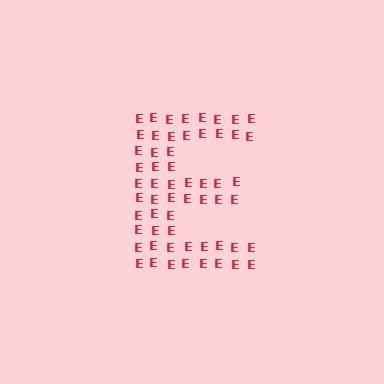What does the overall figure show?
The overall figure shows the letter E.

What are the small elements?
The small elements are letter E's.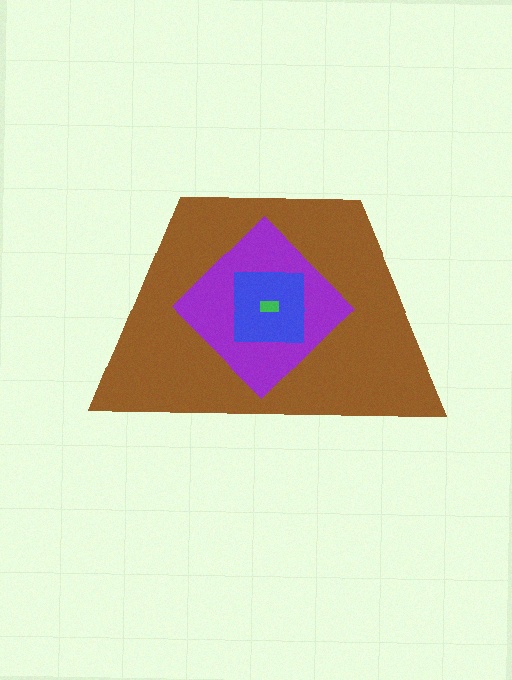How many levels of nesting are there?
4.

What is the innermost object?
The green rectangle.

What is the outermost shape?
The brown trapezoid.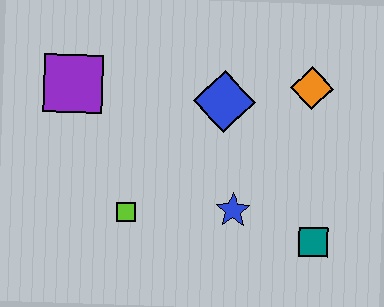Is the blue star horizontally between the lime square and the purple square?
No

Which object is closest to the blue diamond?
The orange diamond is closest to the blue diamond.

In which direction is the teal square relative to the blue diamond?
The teal square is below the blue diamond.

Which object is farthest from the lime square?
The orange diamond is farthest from the lime square.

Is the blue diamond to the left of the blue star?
Yes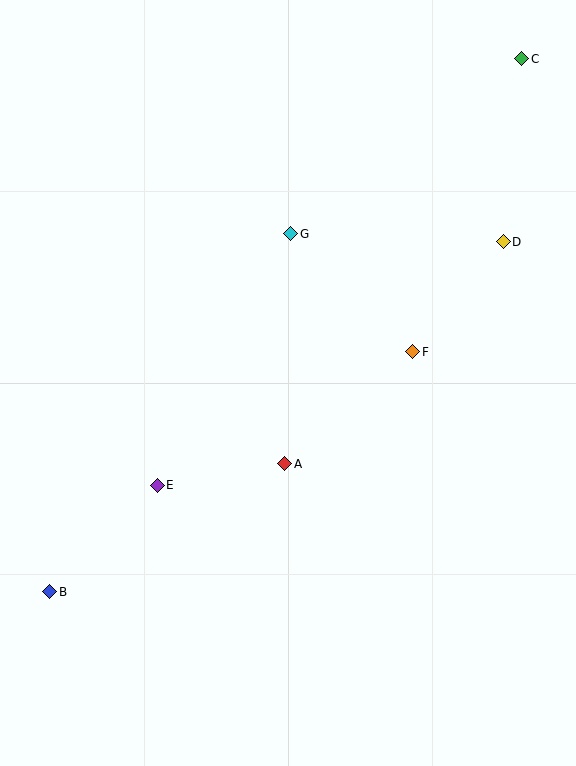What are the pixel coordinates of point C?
Point C is at (522, 59).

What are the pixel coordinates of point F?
Point F is at (413, 352).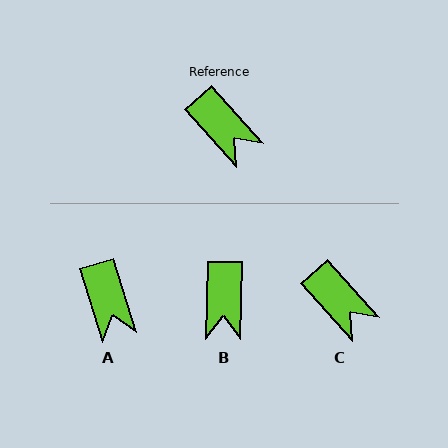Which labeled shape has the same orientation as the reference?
C.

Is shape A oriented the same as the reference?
No, it is off by about 25 degrees.